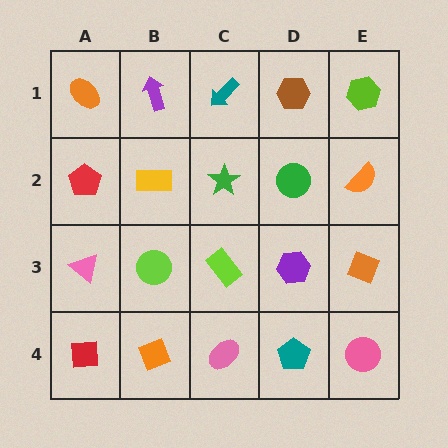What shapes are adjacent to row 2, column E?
A lime hexagon (row 1, column E), an orange diamond (row 3, column E), a green circle (row 2, column D).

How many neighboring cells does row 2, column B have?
4.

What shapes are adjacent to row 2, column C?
A teal arrow (row 1, column C), a lime rectangle (row 3, column C), a yellow rectangle (row 2, column B), a green circle (row 2, column D).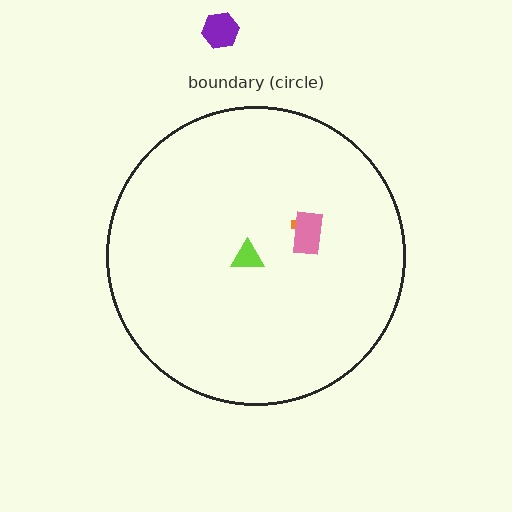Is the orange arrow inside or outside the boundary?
Inside.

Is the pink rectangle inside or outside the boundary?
Inside.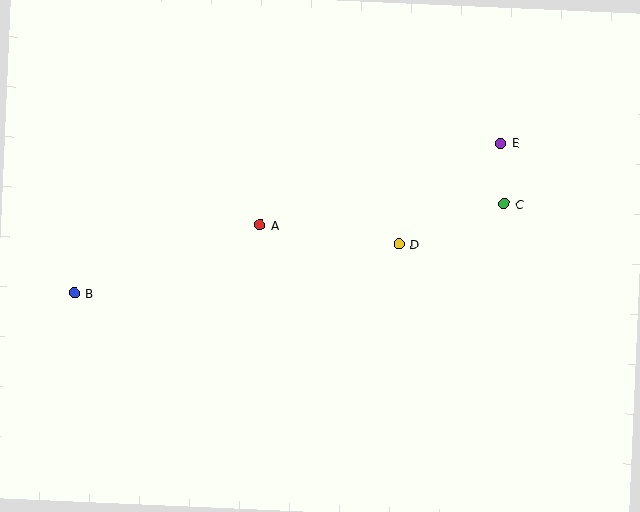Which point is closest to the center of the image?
Point A at (260, 225) is closest to the center.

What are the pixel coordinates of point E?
Point E is at (501, 143).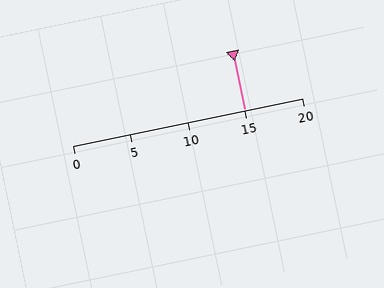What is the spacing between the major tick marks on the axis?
The major ticks are spaced 5 apart.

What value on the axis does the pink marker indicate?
The marker indicates approximately 15.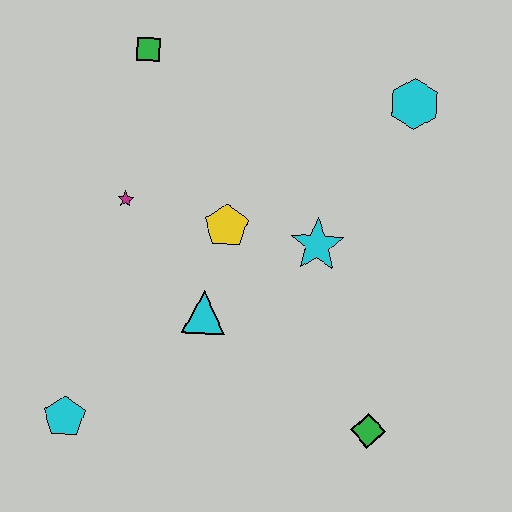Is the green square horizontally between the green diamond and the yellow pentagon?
No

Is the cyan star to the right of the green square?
Yes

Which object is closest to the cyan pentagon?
The cyan triangle is closest to the cyan pentagon.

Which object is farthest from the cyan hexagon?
The cyan pentagon is farthest from the cyan hexagon.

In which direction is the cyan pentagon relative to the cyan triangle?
The cyan pentagon is to the left of the cyan triangle.